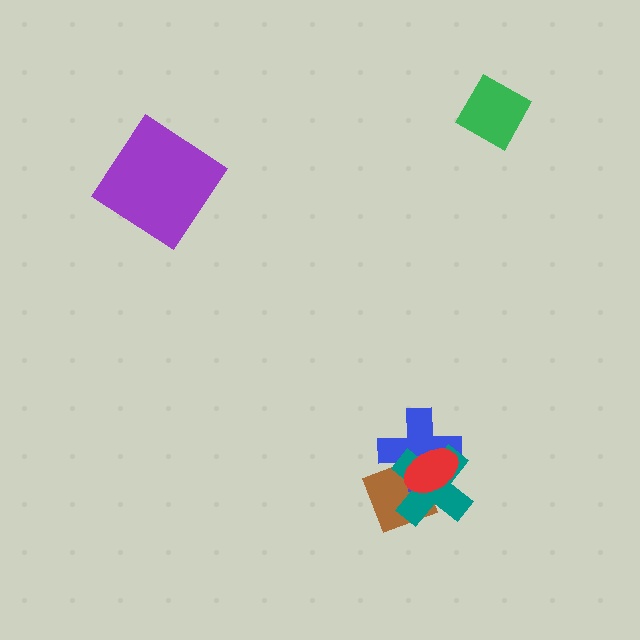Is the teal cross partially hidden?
Yes, it is partially covered by another shape.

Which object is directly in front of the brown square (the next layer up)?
The blue cross is directly in front of the brown square.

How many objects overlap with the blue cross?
3 objects overlap with the blue cross.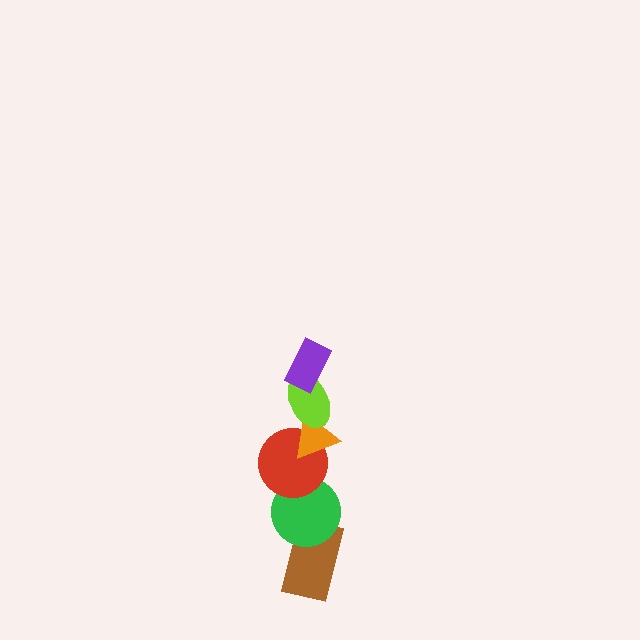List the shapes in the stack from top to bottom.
From top to bottom: the purple rectangle, the lime ellipse, the orange triangle, the red circle, the green circle, the brown rectangle.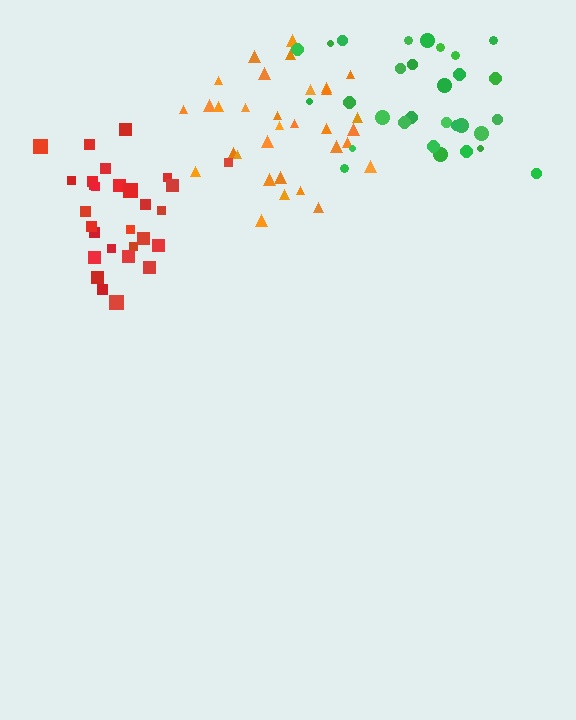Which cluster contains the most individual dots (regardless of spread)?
Orange (32).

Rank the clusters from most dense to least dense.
orange, red, green.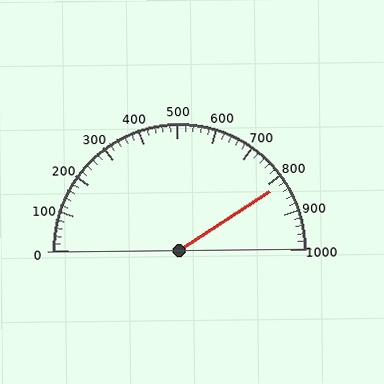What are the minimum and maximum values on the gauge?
The gauge ranges from 0 to 1000.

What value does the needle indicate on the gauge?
The needle indicates approximately 820.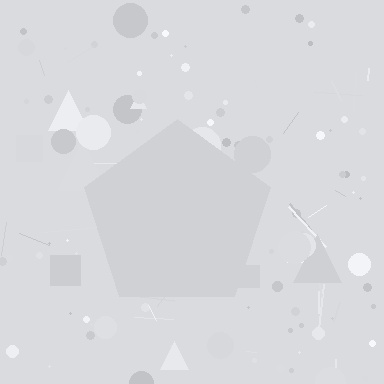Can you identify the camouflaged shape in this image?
The camouflaged shape is a pentagon.